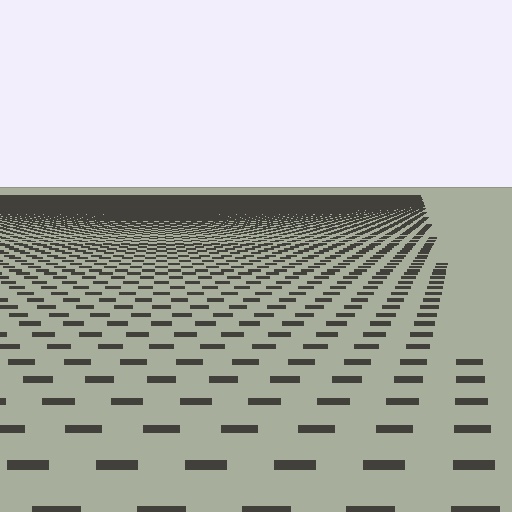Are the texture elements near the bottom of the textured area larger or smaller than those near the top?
Larger. Near the bottom, elements are closer to the viewer and appear at a bigger on-screen size.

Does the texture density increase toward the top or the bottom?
Density increases toward the top.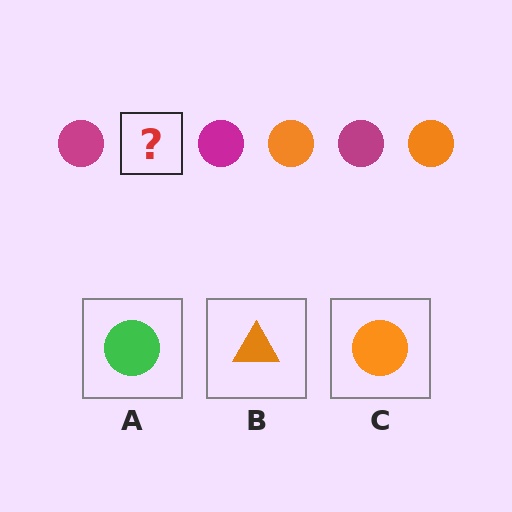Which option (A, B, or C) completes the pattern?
C.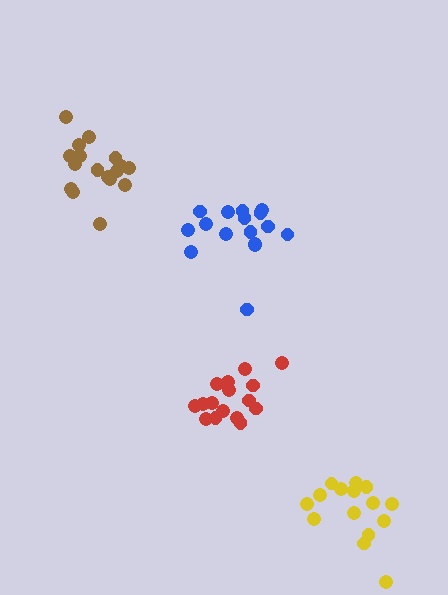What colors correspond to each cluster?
The clusters are colored: brown, red, yellow, blue.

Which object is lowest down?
The yellow cluster is bottommost.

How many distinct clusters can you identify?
There are 4 distinct clusters.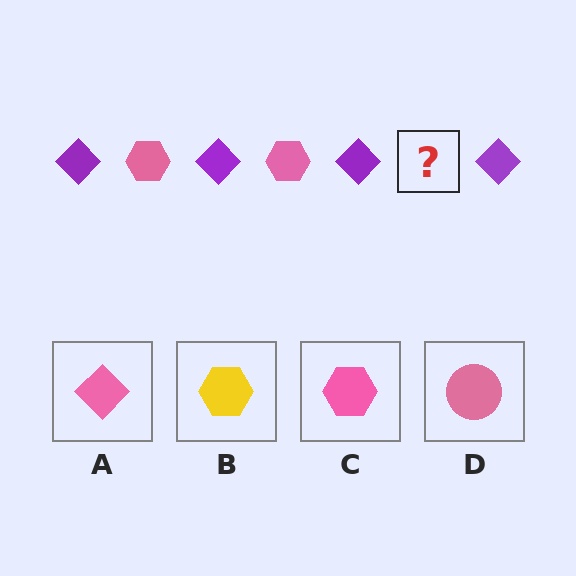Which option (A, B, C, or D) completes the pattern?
C.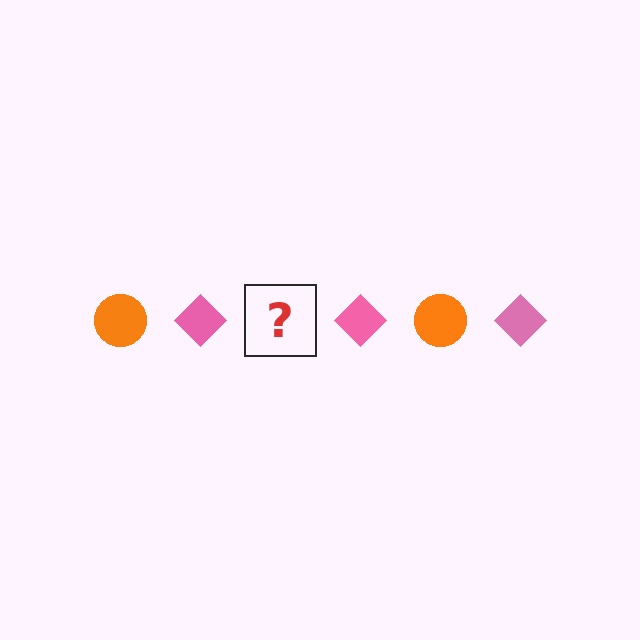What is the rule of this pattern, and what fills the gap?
The rule is that the pattern alternates between orange circle and pink diamond. The gap should be filled with an orange circle.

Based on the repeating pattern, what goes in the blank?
The blank should be an orange circle.